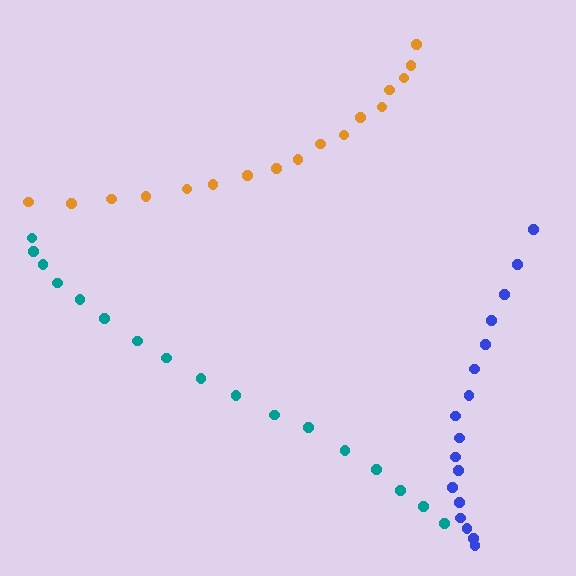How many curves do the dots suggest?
There are 3 distinct paths.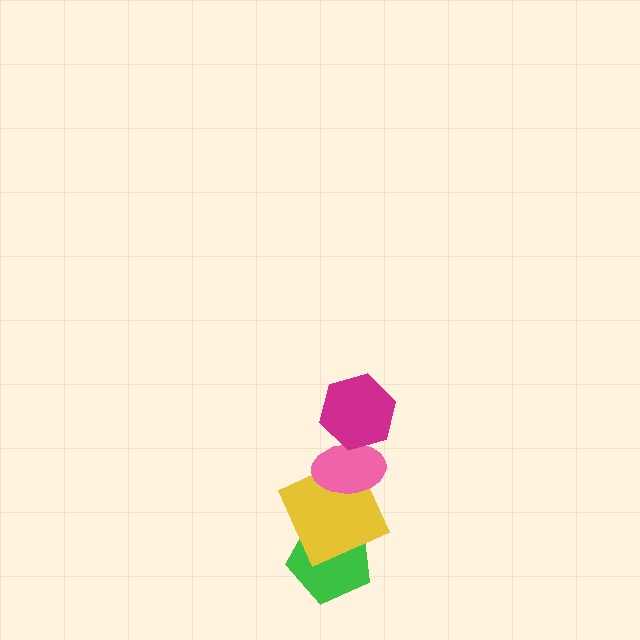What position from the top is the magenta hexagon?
The magenta hexagon is 1st from the top.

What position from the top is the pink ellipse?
The pink ellipse is 2nd from the top.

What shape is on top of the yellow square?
The pink ellipse is on top of the yellow square.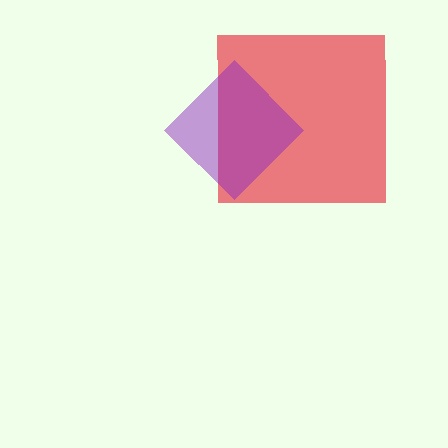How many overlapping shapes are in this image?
There are 2 overlapping shapes in the image.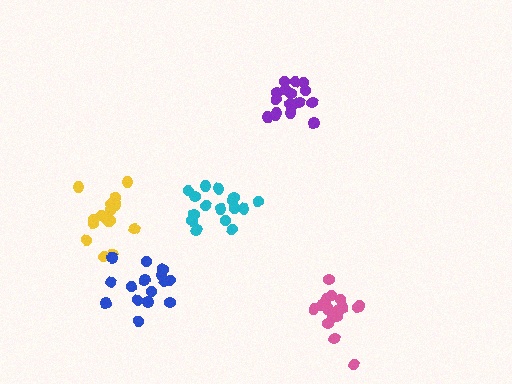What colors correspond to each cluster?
The clusters are colored: pink, yellow, cyan, blue, purple.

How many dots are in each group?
Group 1: 17 dots, Group 2: 18 dots, Group 3: 16 dots, Group 4: 15 dots, Group 5: 17 dots (83 total).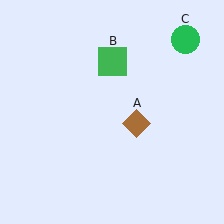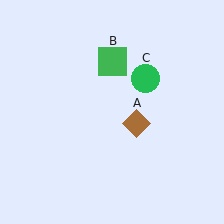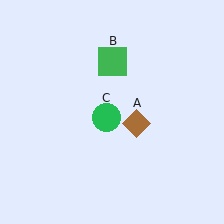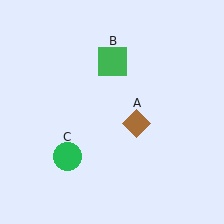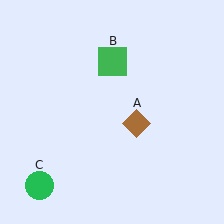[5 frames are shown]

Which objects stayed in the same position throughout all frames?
Brown diamond (object A) and green square (object B) remained stationary.